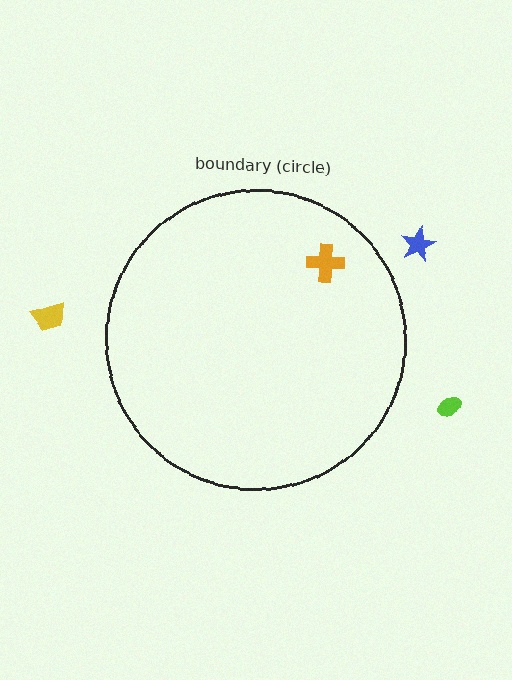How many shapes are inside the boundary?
1 inside, 3 outside.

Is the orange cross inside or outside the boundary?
Inside.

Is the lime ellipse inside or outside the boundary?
Outside.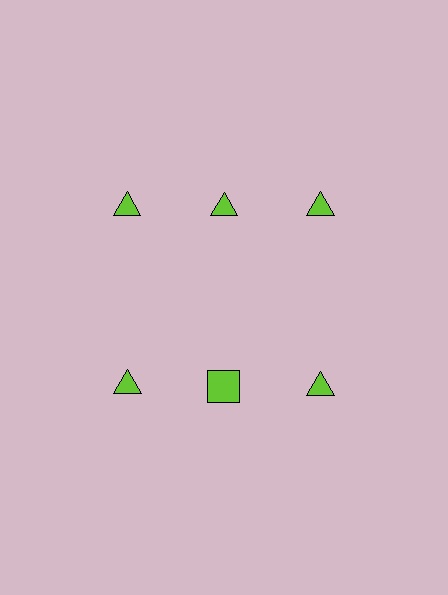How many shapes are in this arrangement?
There are 6 shapes arranged in a grid pattern.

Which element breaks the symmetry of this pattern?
The lime square in the second row, second from left column breaks the symmetry. All other shapes are lime triangles.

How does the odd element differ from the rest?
It has a different shape: square instead of triangle.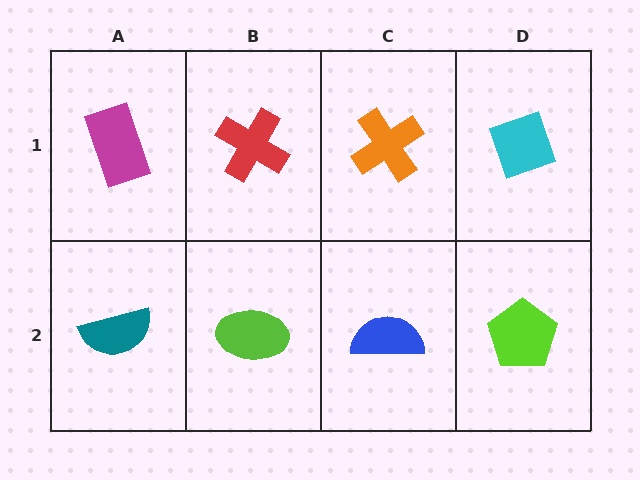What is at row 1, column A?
A magenta rectangle.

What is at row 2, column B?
A lime ellipse.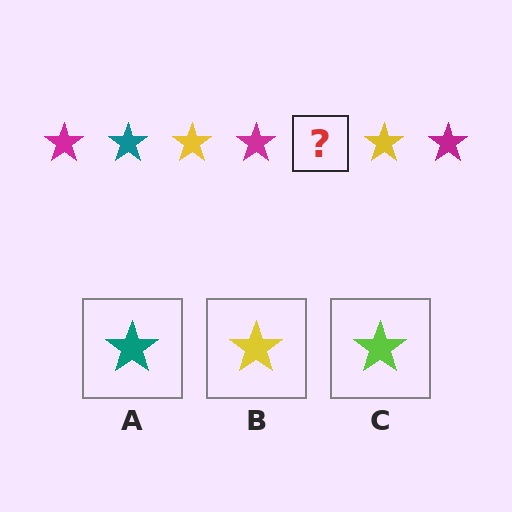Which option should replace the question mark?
Option A.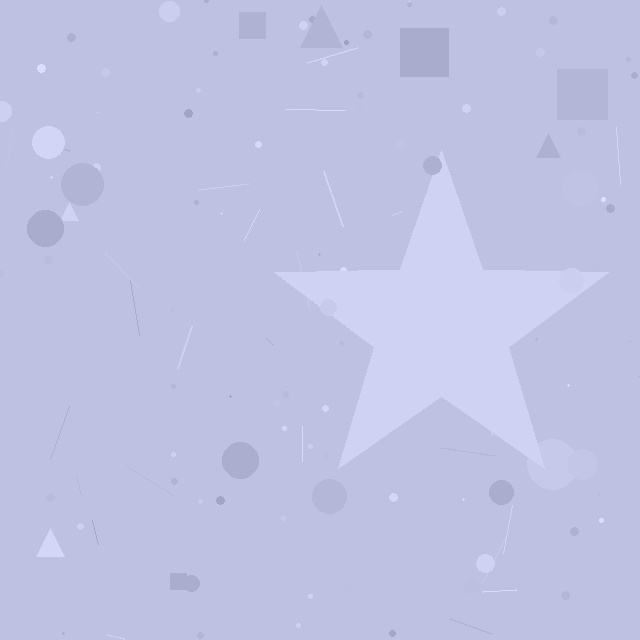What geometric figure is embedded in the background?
A star is embedded in the background.